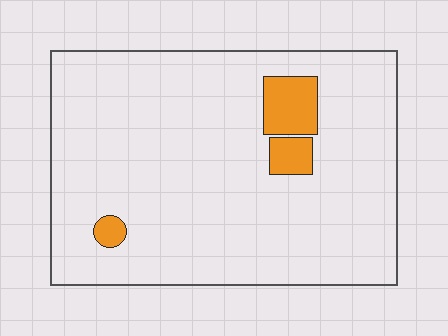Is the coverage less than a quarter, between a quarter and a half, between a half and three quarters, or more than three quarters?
Less than a quarter.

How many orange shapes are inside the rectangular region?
3.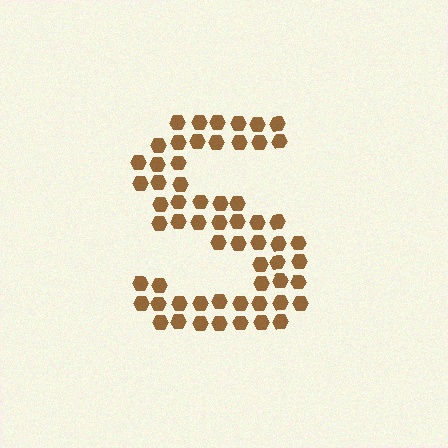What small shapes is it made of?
It is made of small hexagons.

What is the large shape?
The large shape is the letter S.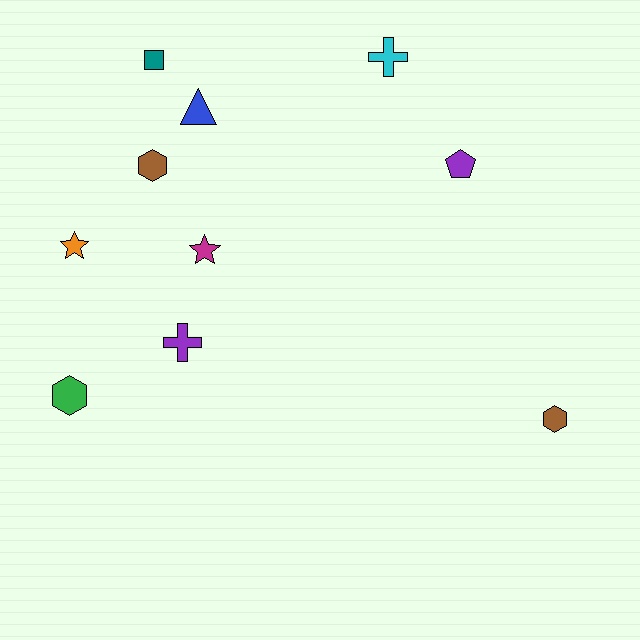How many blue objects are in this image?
There is 1 blue object.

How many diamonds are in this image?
There are no diamonds.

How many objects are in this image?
There are 10 objects.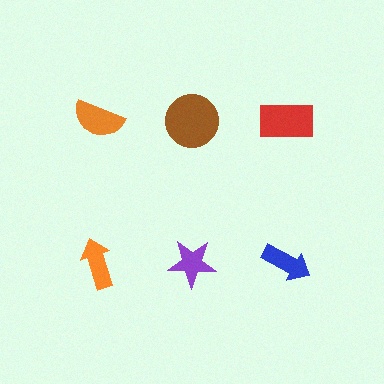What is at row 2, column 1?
An orange arrow.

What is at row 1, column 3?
A red rectangle.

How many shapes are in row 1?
3 shapes.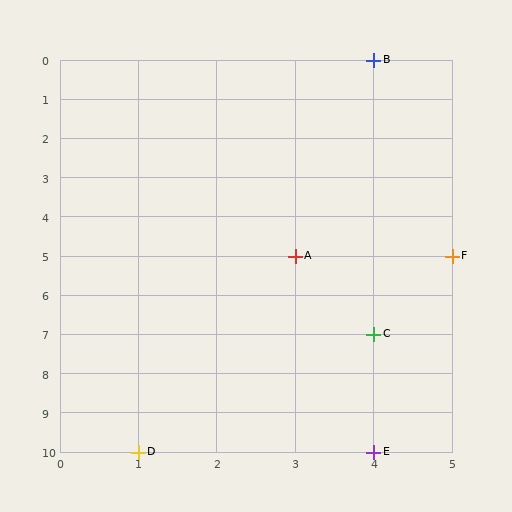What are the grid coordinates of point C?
Point C is at grid coordinates (4, 7).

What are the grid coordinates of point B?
Point B is at grid coordinates (4, 0).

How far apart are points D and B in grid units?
Points D and B are 3 columns and 10 rows apart (about 10.4 grid units diagonally).